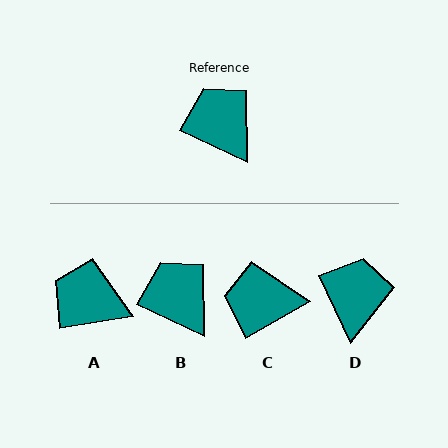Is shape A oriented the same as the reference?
No, it is off by about 34 degrees.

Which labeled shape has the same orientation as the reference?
B.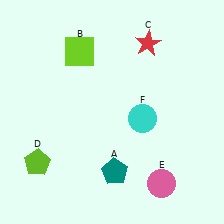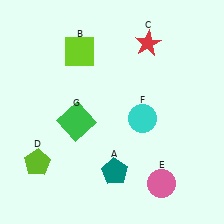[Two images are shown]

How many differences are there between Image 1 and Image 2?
There is 1 difference between the two images.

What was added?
A green square (G) was added in Image 2.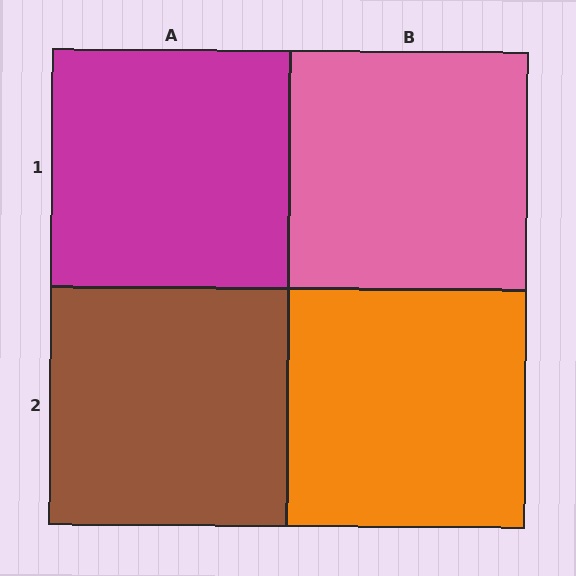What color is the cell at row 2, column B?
Orange.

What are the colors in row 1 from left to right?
Magenta, pink.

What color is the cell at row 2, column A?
Brown.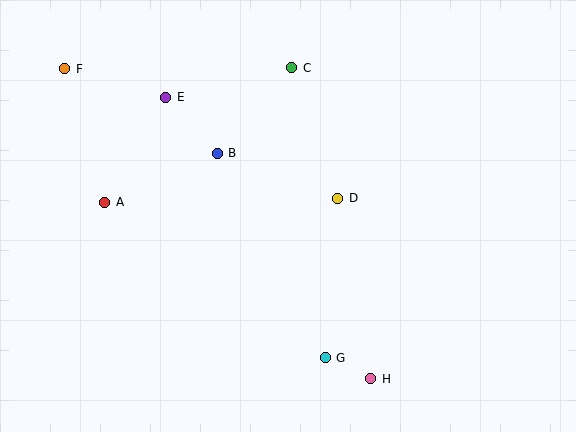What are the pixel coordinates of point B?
Point B is at (217, 153).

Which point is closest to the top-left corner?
Point F is closest to the top-left corner.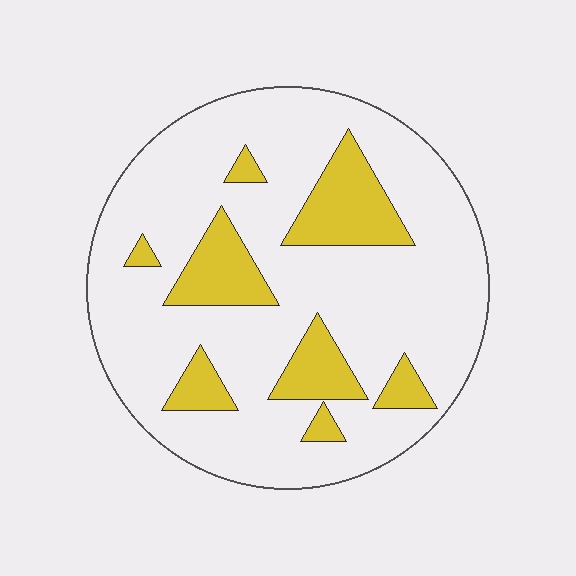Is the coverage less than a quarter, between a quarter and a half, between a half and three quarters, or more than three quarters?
Less than a quarter.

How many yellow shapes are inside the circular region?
8.